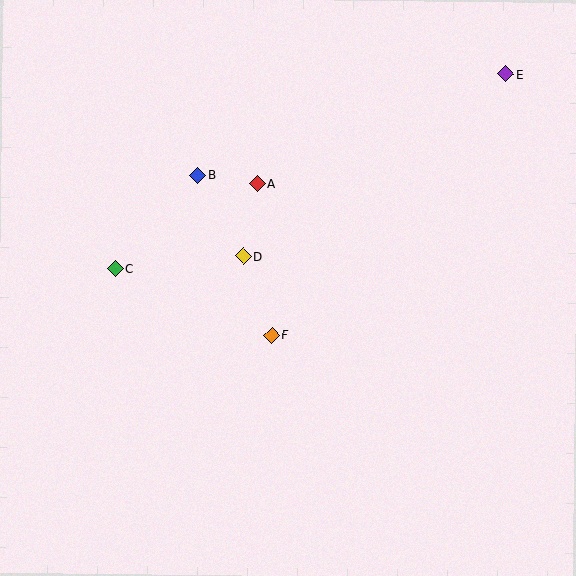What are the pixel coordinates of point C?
Point C is at (115, 269).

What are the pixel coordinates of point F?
Point F is at (271, 335).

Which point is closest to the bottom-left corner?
Point C is closest to the bottom-left corner.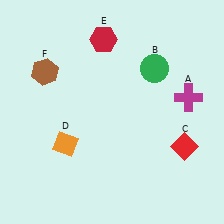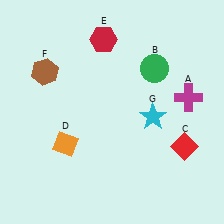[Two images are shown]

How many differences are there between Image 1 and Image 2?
There is 1 difference between the two images.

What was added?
A cyan star (G) was added in Image 2.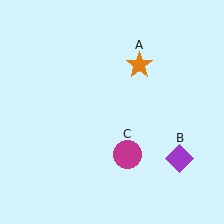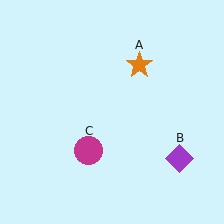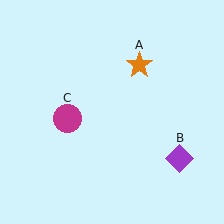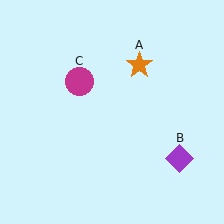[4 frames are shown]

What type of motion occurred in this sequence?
The magenta circle (object C) rotated clockwise around the center of the scene.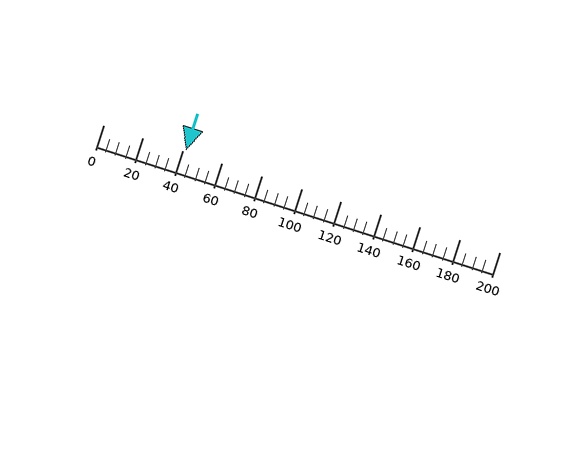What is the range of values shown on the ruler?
The ruler shows values from 0 to 200.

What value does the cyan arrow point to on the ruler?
The cyan arrow points to approximately 41.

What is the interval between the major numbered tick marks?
The major tick marks are spaced 20 units apart.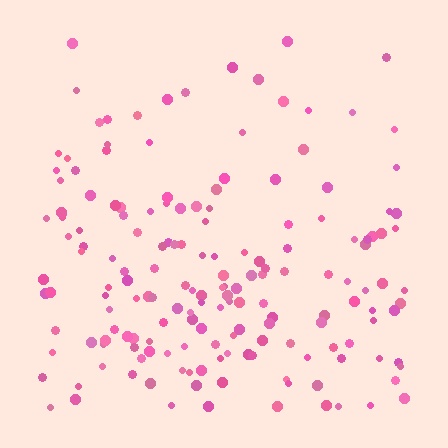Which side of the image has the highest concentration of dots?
The bottom.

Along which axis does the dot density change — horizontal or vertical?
Vertical.